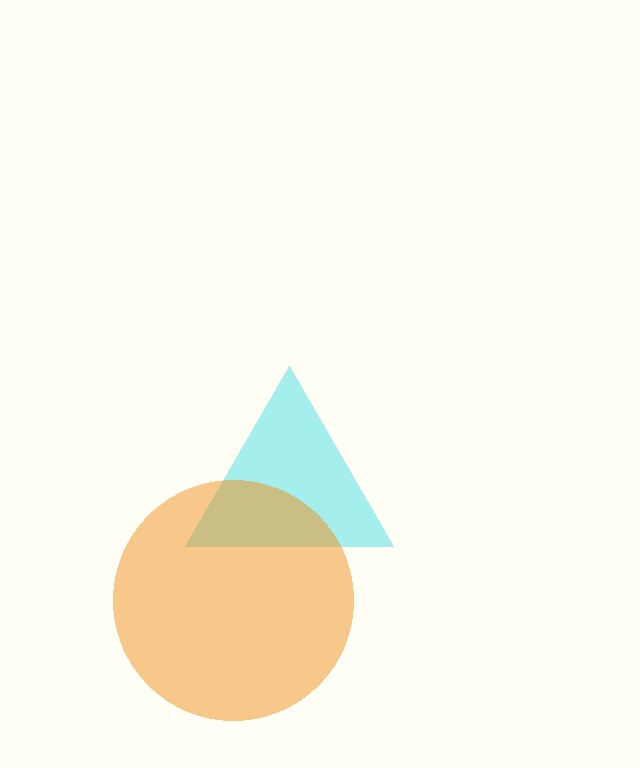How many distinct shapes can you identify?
There are 2 distinct shapes: a cyan triangle, an orange circle.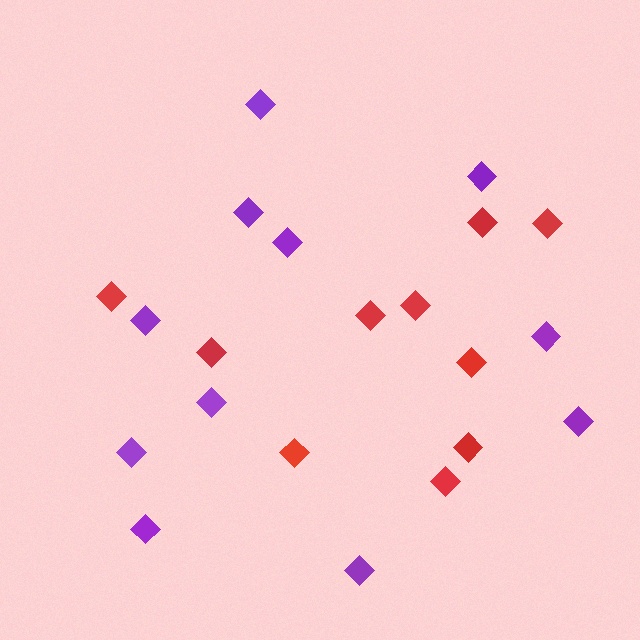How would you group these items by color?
There are 2 groups: one group of purple diamonds (11) and one group of red diamonds (10).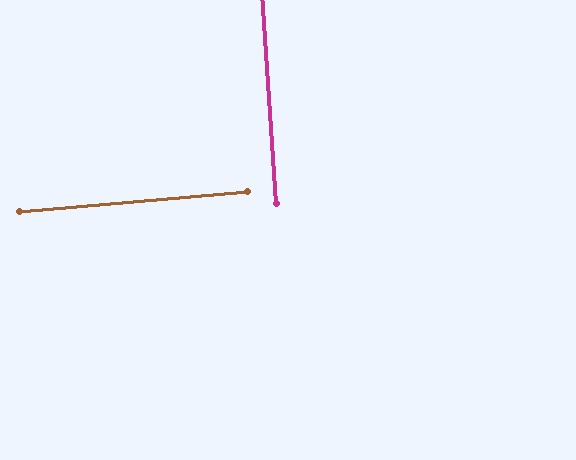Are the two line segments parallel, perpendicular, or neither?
Perpendicular — they meet at approximately 89°.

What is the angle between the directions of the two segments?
Approximately 89 degrees.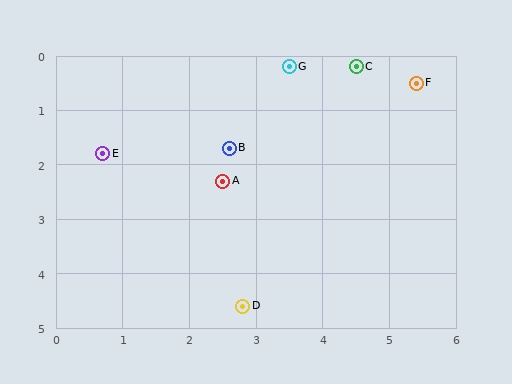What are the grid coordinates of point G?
Point G is at approximately (3.5, 0.2).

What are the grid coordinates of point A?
Point A is at approximately (2.5, 2.3).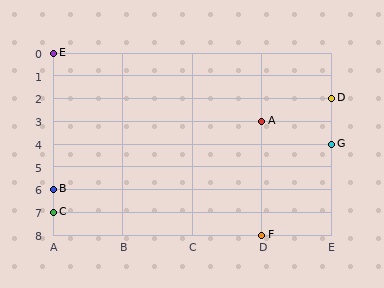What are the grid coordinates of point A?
Point A is at grid coordinates (D, 3).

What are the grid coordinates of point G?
Point G is at grid coordinates (E, 4).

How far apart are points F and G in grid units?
Points F and G are 1 column and 4 rows apart (about 4.1 grid units diagonally).